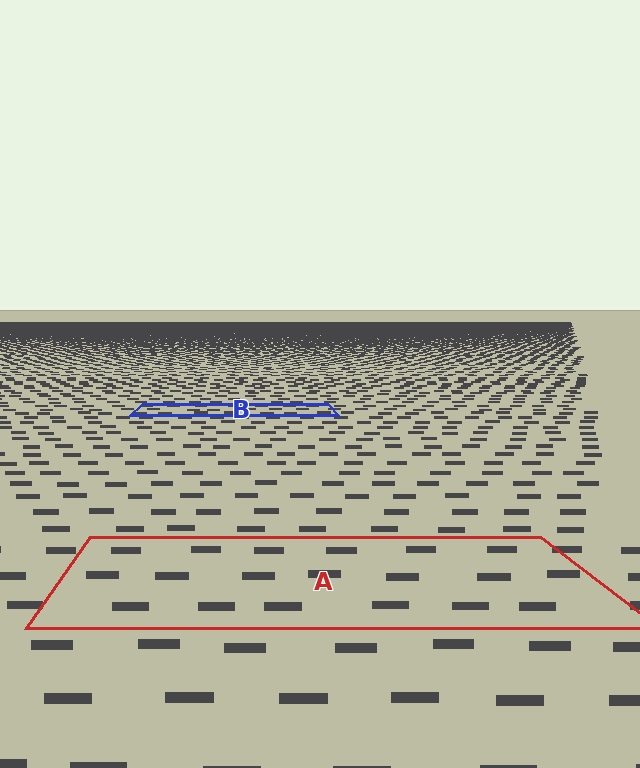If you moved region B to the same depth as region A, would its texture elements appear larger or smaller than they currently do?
They would appear larger. At a closer depth, the same texture elements are projected at a bigger on-screen size.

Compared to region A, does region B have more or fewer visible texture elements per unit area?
Region B has more texture elements per unit area — they are packed more densely because it is farther away.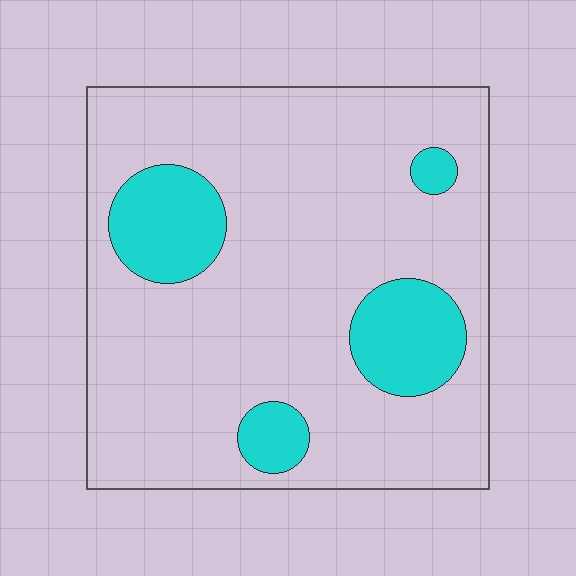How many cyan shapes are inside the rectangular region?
4.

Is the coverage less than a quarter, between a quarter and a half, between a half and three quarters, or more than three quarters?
Less than a quarter.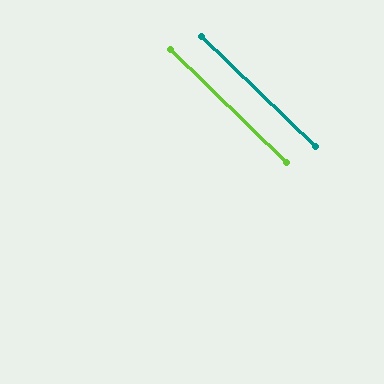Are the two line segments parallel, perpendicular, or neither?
Parallel — their directions differ by only 0.5°.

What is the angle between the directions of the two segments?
Approximately 1 degree.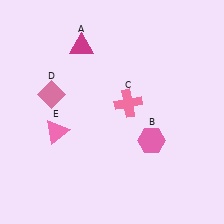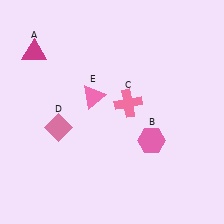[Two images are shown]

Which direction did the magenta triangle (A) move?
The magenta triangle (A) moved left.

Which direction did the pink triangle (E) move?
The pink triangle (E) moved right.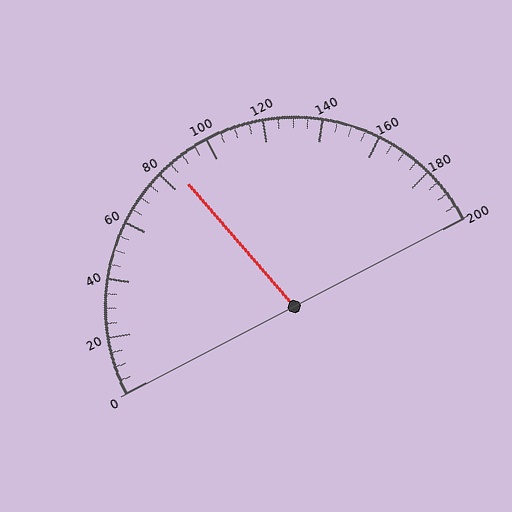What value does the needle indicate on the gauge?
The needle indicates approximately 85.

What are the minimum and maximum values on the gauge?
The gauge ranges from 0 to 200.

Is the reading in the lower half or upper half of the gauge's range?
The reading is in the lower half of the range (0 to 200).